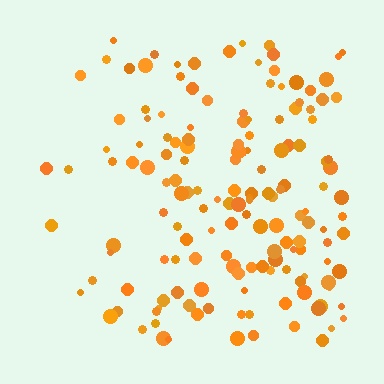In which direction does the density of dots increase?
From left to right, with the right side densest.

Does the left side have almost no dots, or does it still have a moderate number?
Still a moderate number, just noticeably fewer than the right.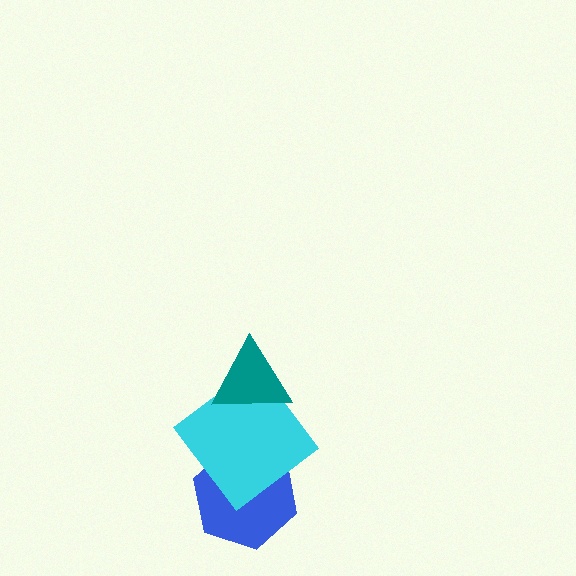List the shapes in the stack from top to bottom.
From top to bottom: the teal triangle, the cyan diamond, the blue hexagon.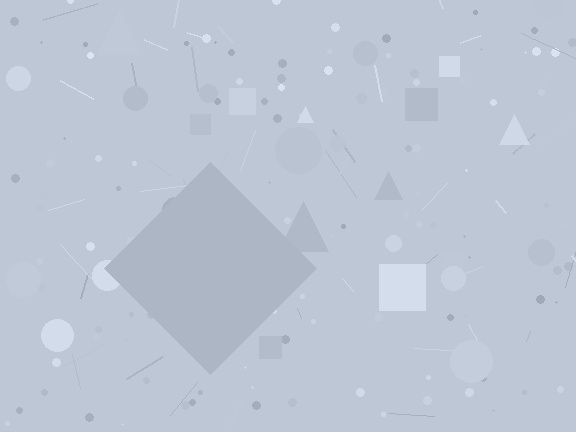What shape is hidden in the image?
A diamond is hidden in the image.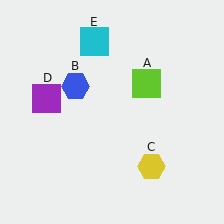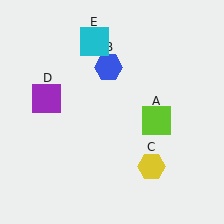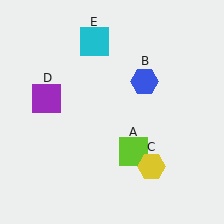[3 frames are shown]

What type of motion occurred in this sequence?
The lime square (object A), blue hexagon (object B) rotated clockwise around the center of the scene.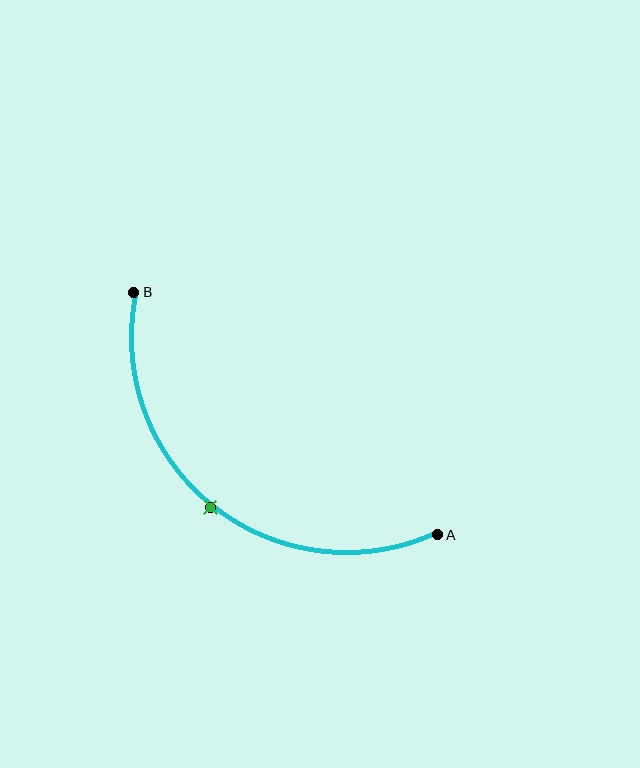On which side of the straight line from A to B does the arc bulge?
The arc bulges below and to the left of the straight line connecting A and B.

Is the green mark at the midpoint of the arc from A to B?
Yes. The green mark lies on the arc at equal arc-length from both A and B — it is the arc midpoint.